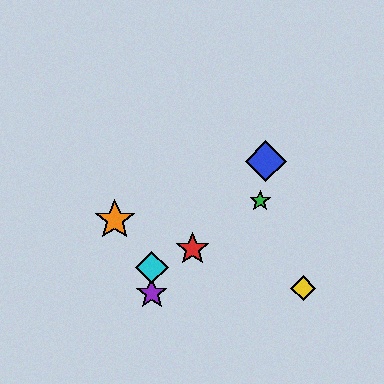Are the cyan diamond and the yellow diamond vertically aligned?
No, the cyan diamond is at x≈152 and the yellow diamond is at x≈303.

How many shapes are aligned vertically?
2 shapes (the purple star, the cyan diamond) are aligned vertically.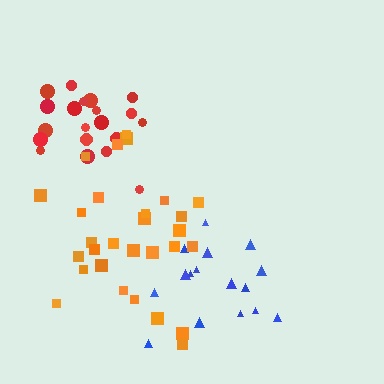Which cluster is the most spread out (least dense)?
Orange.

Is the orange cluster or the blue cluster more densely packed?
Blue.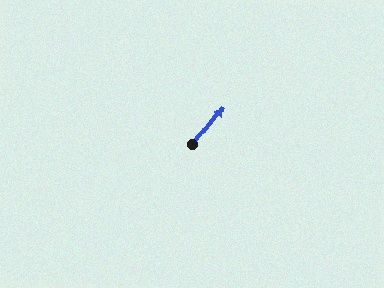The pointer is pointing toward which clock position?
Roughly 1 o'clock.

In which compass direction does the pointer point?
Northeast.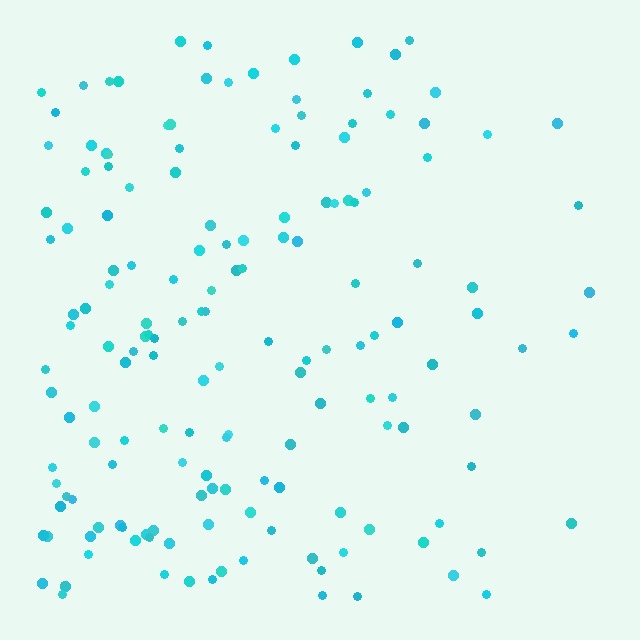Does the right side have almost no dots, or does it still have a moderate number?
Still a moderate number, just noticeably fewer than the left.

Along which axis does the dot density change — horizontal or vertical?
Horizontal.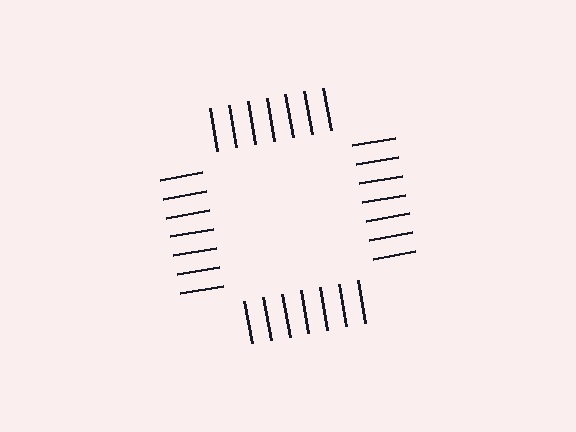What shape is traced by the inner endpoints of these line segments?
An illusory square — the line segments terminate on its edges but no continuous stroke is drawn.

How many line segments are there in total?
28 — 7 along each of the 4 edges.